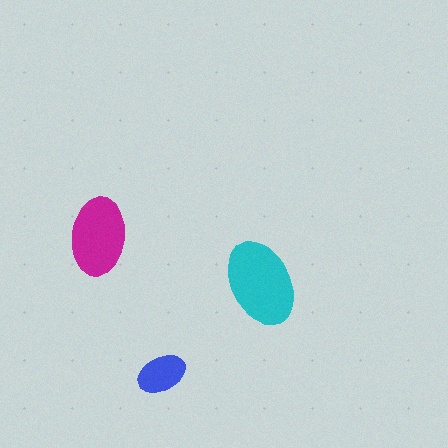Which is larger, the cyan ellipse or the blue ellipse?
The cyan one.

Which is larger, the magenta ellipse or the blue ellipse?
The magenta one.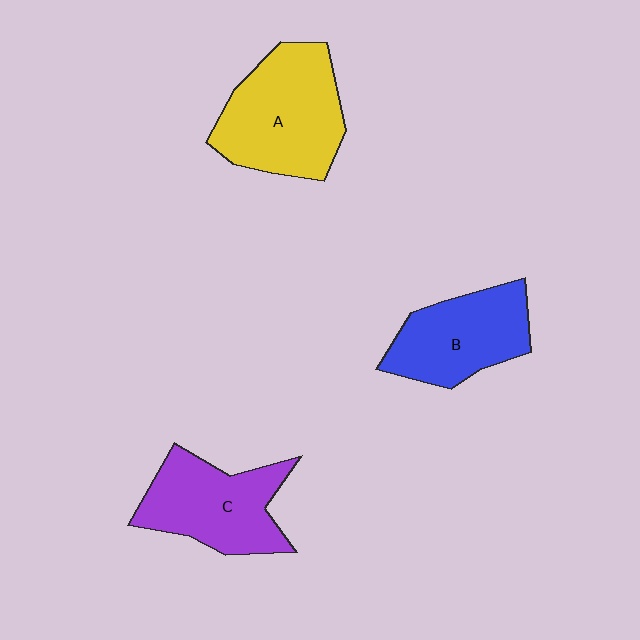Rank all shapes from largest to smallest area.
From largest to smallest: A (yellow), C (purple), B (blue).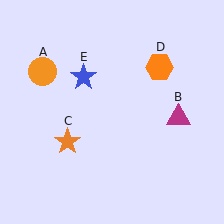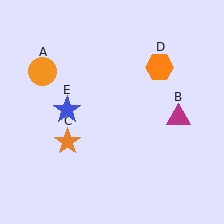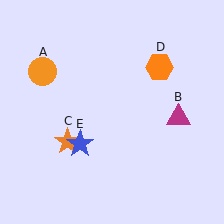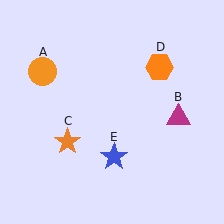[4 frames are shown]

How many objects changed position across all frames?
1 object changed position: blue star (object E).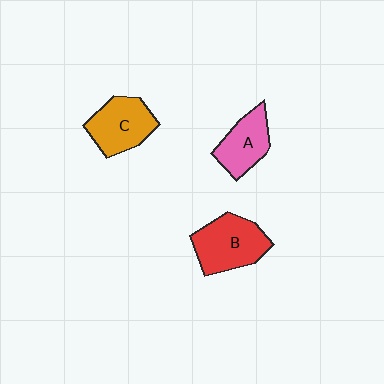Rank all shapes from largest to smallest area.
From largest to smallest: B (red), C (orange), A (pink).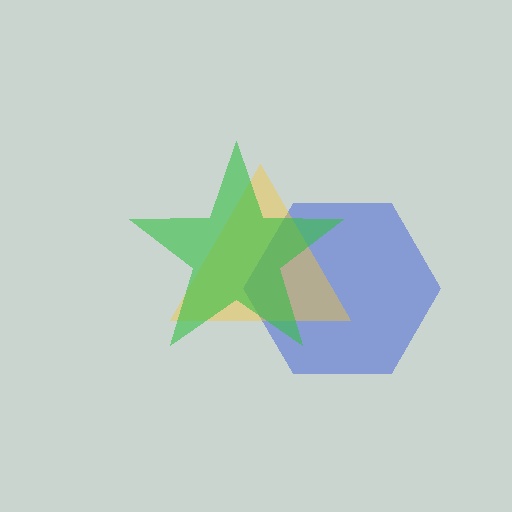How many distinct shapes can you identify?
There are 3 distinct shapes: a blue hexagon, a yellow triangle, a green star.